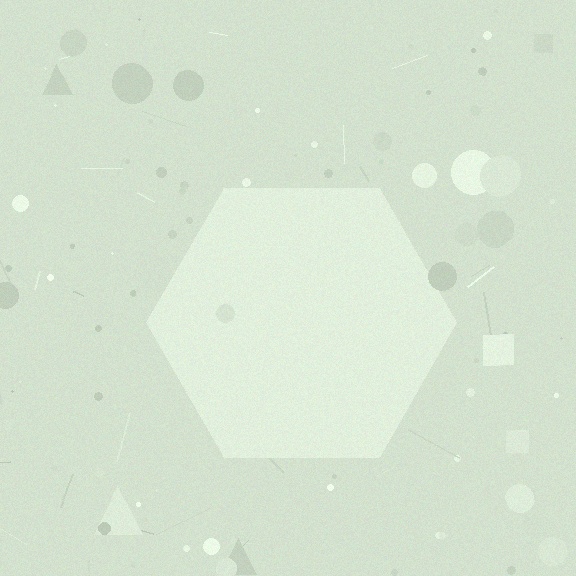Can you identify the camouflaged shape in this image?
The camouflaged shape is a hexagon.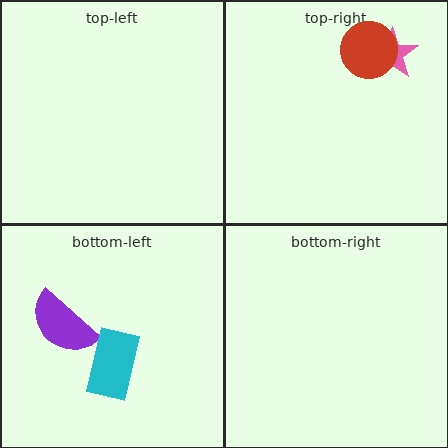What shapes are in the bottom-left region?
The purple semicircle, the cyan rectangle.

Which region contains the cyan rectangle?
The bottom-left region.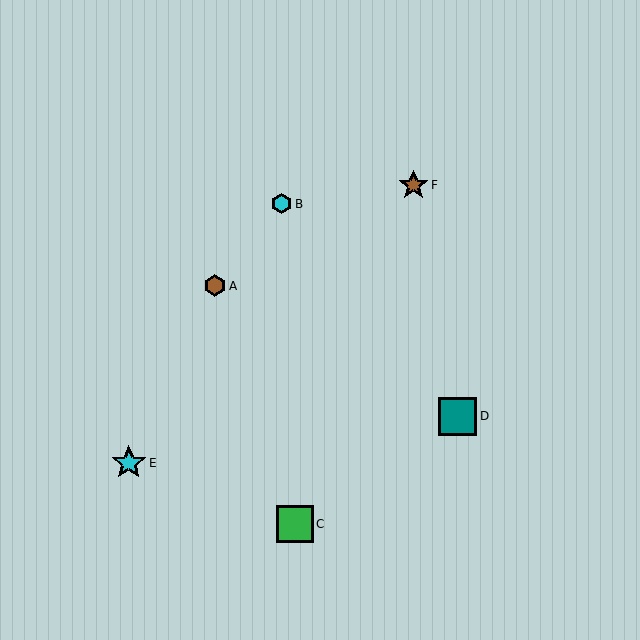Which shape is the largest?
The teal square (labeled D) is the largest.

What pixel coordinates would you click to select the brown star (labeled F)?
Click at (413, 185) to select the brown star F.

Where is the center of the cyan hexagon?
The center of the cyan hexagon is at (282, 204).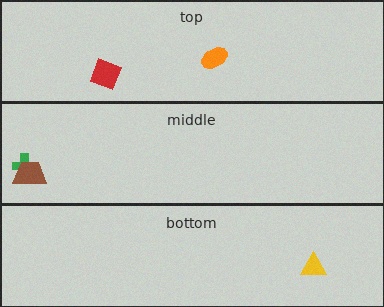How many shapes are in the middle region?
2.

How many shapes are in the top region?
2.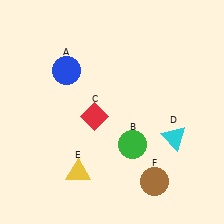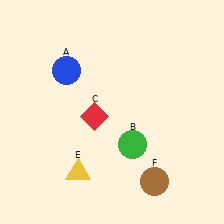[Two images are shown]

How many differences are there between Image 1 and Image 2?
There is 1 difference between the two images.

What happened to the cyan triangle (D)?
The cyan triangle (D) was removed in Image 2. It was in the bottom-right area of Image 1.